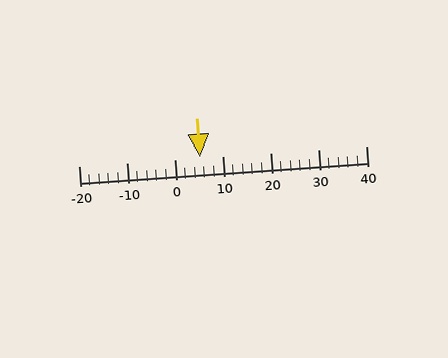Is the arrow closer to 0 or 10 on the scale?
The arrow is closer to 10.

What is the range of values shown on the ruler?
The ruler shows values from -20 to 40.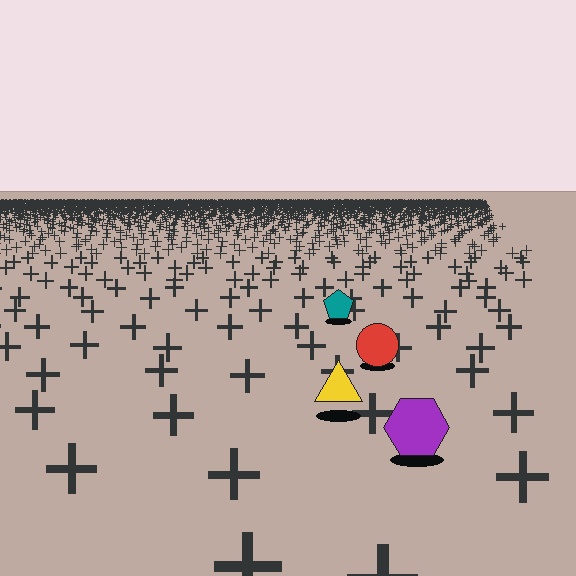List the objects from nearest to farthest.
From nearest to farthest: the purple hexagon, the yellow triangle, the red circle, the teal pentagon.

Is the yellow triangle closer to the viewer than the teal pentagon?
Yes. The yellow triangle is closer — you can tell from the texture gradient: the ground texture is coarser near it.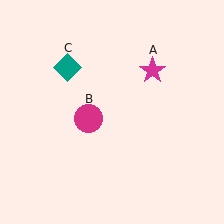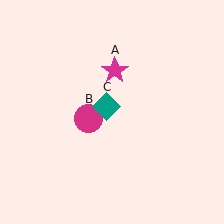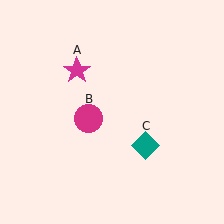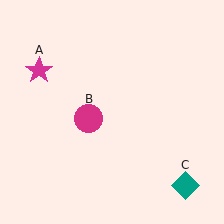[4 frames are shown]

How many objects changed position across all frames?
2 objects changed position: magenta star (object A), teal diamond (object C).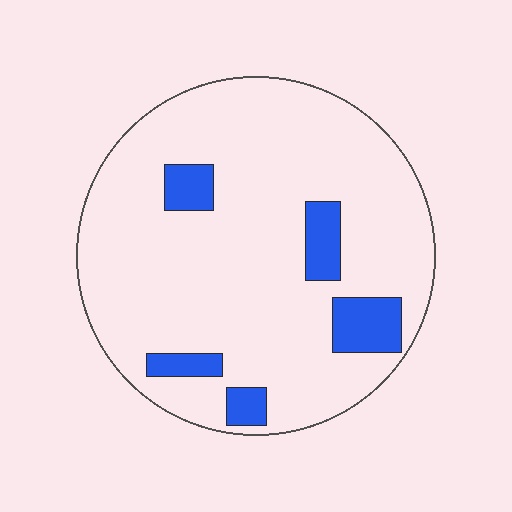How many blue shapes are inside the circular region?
5.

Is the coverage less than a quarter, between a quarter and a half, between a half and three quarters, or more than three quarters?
Less than a quarter.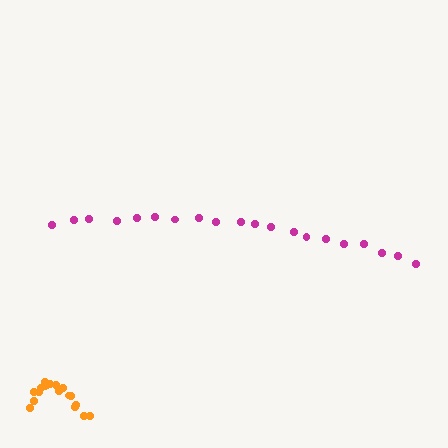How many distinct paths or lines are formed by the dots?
There are 2 distinct paths.